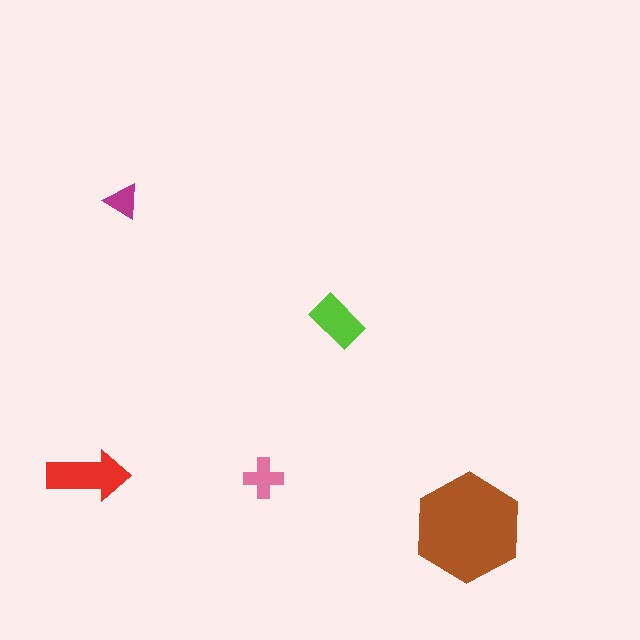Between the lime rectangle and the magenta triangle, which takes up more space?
The lime rectangle.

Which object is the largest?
The brown hexagon.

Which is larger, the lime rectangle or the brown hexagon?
The brown hexagon.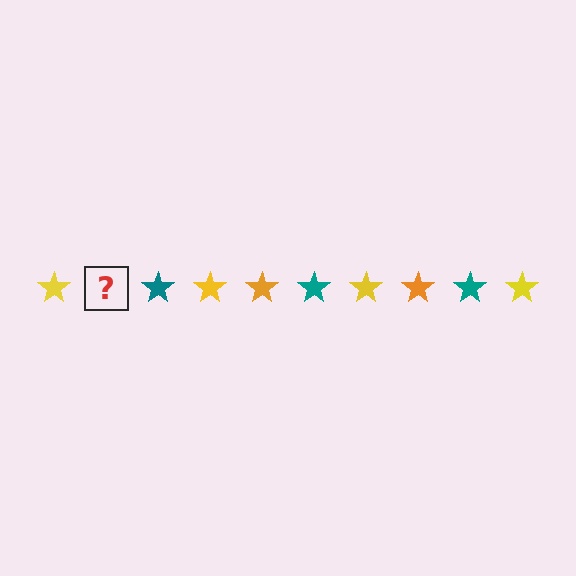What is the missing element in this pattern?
The missing element is an orange star.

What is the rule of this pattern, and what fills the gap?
The rule is that the pattern cycles through yellow, orange, teal stars. The gap should be filled with an orange star.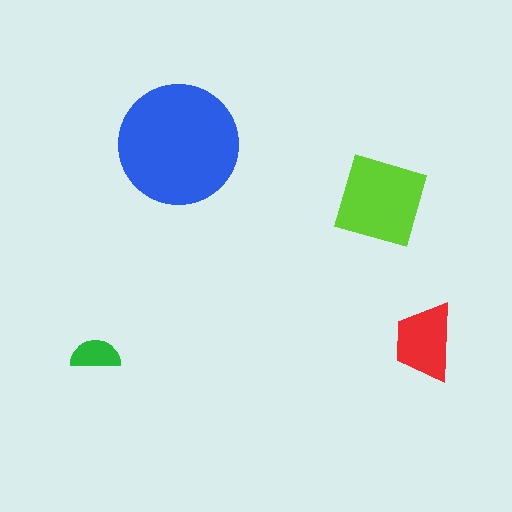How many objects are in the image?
There are 4 objects in the image.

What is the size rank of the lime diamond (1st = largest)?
2nd.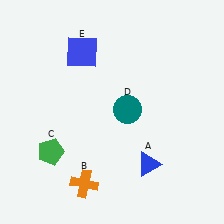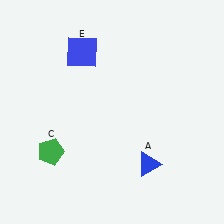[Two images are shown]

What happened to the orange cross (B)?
The orange cross (B) was removed in Image 2. It was in the bottom-left area of Image 1.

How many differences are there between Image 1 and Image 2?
There are 2 differences between the two images.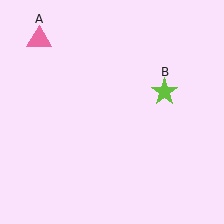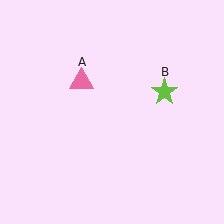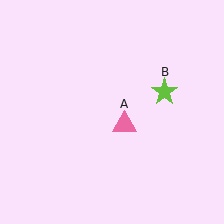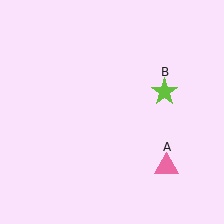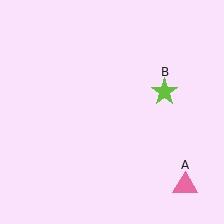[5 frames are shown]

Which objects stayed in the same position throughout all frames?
Lime star (object B) remained stationary.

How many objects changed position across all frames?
1 object changed position: pink triangle (object A).